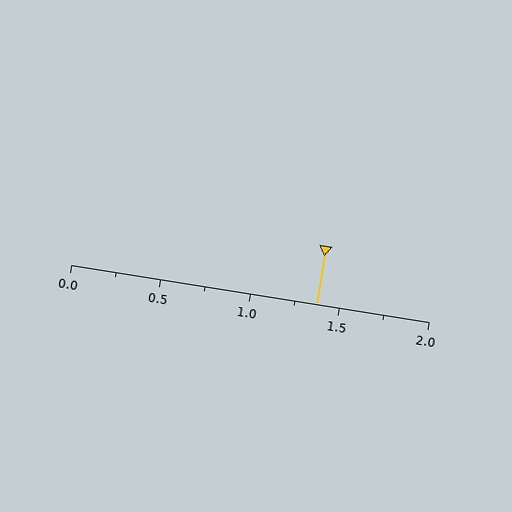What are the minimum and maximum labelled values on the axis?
The axis runs from 0.0 to 2.0.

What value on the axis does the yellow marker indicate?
The marker indicates approximately 1.38.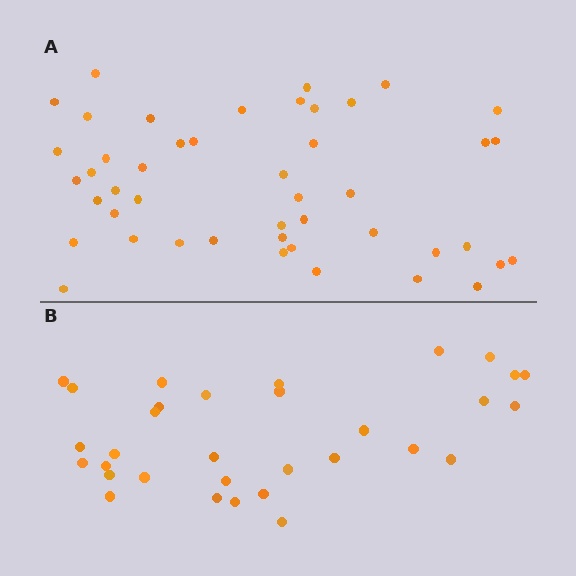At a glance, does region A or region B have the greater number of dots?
Region A (the top region) has more dots.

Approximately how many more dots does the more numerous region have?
Region A has approximately 15 more dots than region B.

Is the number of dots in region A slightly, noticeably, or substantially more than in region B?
Region A has noticeably more, but not dramatically so. The ratio is roughly 1.4 to 1.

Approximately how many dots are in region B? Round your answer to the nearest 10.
About 30 dots. (The exact count is 32, which rounds to 30.)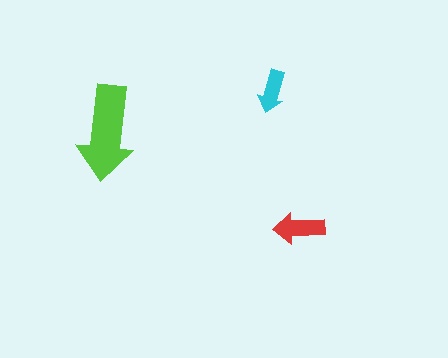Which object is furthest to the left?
The lime arrow is leftmost.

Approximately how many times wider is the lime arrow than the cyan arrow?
About 2 times wider.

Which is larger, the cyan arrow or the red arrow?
The red one.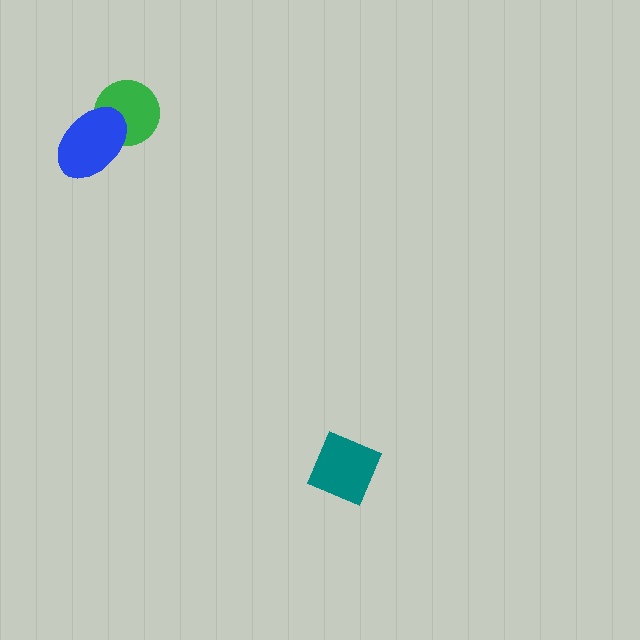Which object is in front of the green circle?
The blue ellipse is in front of the green circle.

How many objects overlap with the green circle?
1 object overlaps with the green circle.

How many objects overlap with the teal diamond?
0 objects overlap with the teal diamond.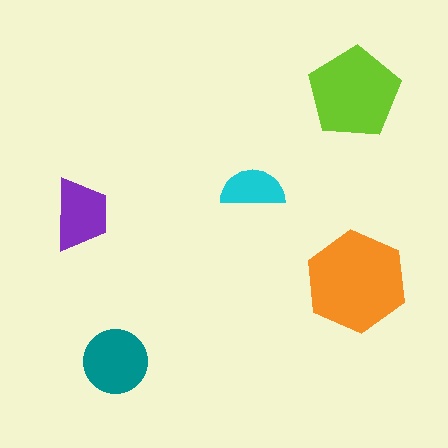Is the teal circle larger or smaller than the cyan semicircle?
Larger.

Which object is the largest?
The orange hexagon.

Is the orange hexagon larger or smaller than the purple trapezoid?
Larger.